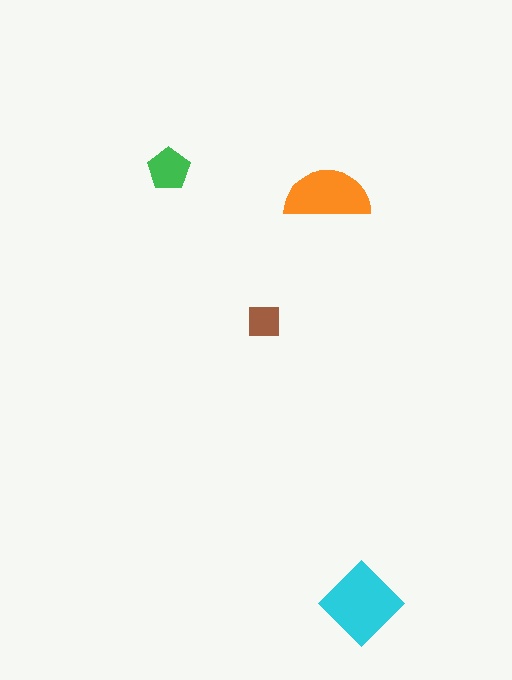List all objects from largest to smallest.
The cyan diamond, the orange semicircle, the green pentagon, the brown square.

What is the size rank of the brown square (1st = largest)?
4th.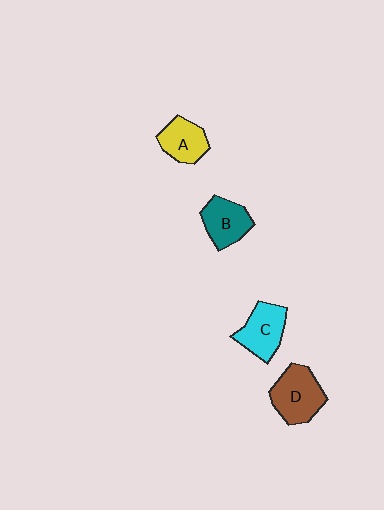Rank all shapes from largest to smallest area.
From largest to smallest: D (brown), C (cyan), B (teal), A (yellow).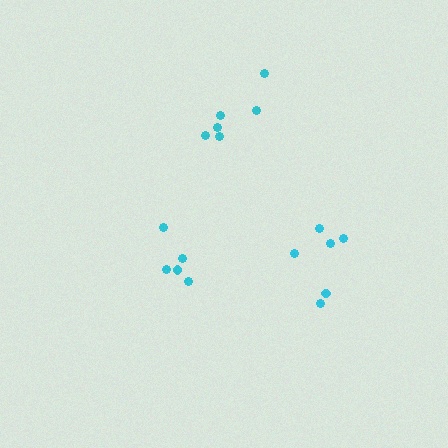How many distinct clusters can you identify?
There are 3 distinct clusters.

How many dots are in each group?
Group 1: 5 dots, Group 2: 6 dots, Group 3: 6 dots (17 total).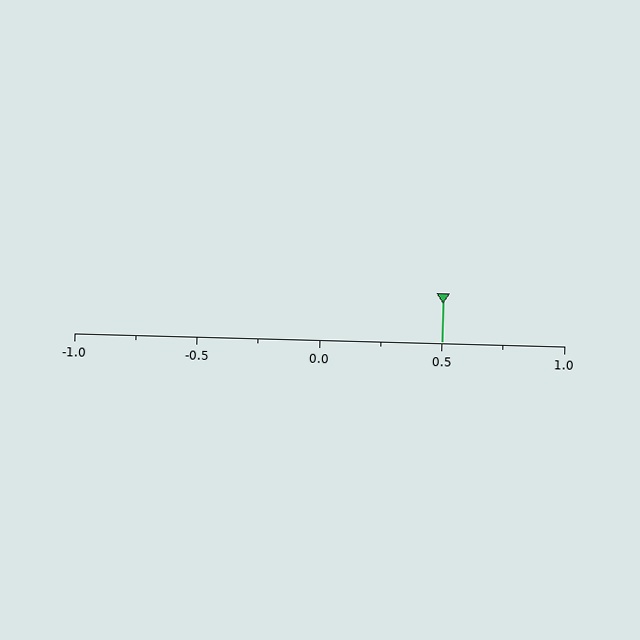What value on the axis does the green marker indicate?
The marker indicates approximately 0.5.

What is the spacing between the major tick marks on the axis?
The major ticks are spaced 0.5 apart.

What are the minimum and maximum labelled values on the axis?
The axis runs from -1.0 to 1.0.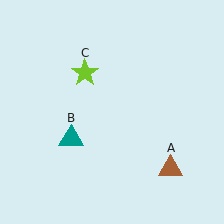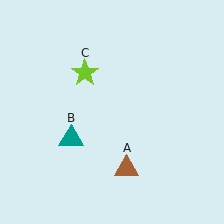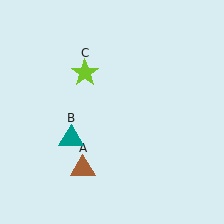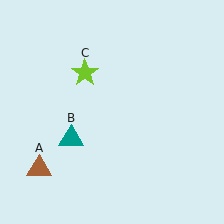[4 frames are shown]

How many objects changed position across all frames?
1 object changed position: brown triangle (object A).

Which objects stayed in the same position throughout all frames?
Teal triangle (object B) and lime star (object C) remained stationary.